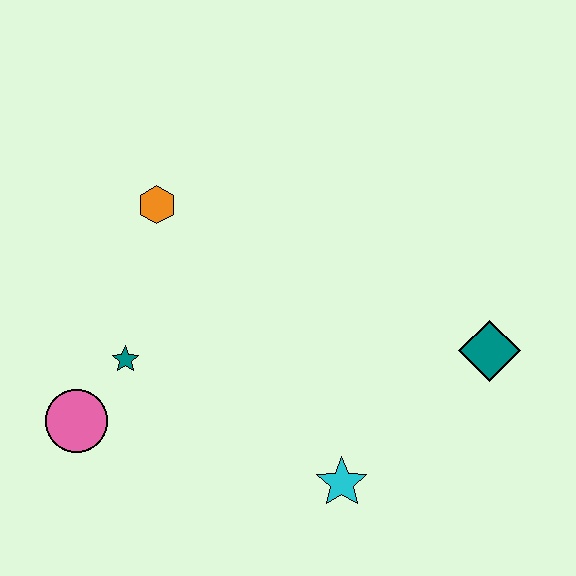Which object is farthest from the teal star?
The teal diamond is farthest from the teal star.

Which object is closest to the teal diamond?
The cyan star is closest to the teal diamond.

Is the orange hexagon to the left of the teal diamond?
Yes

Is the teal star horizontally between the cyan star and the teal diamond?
No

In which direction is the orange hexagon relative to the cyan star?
The orange hexagon is above the cyan star.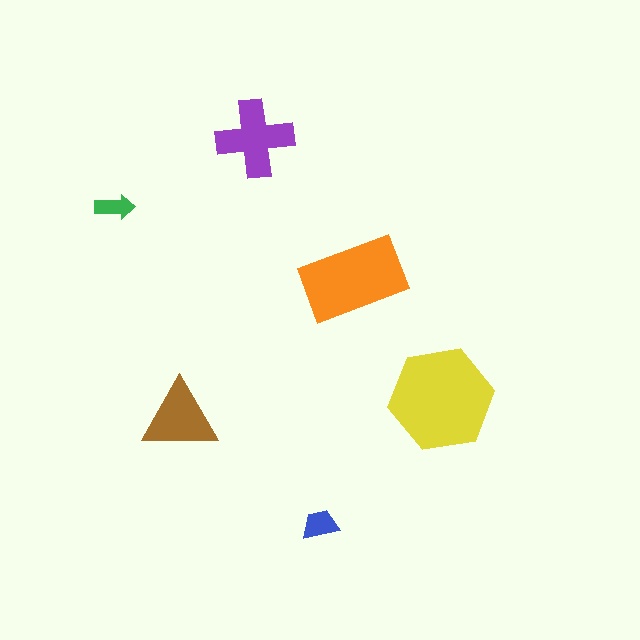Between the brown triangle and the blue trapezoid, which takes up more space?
The brown triangle.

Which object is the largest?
The yellow hexagon.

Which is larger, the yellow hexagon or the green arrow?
The yellow hexagon.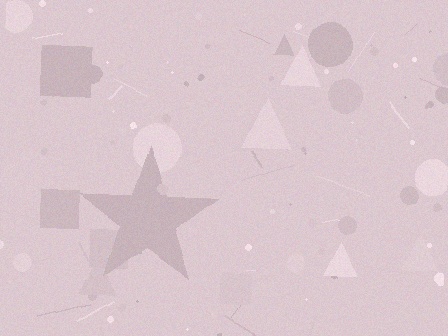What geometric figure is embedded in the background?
A star is embedded in the background.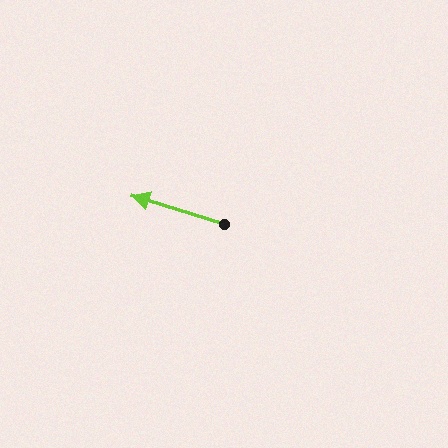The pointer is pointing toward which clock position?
Roughly 10 o'clock.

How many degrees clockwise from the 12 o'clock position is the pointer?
Approximately 287 degrees.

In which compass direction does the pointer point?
West.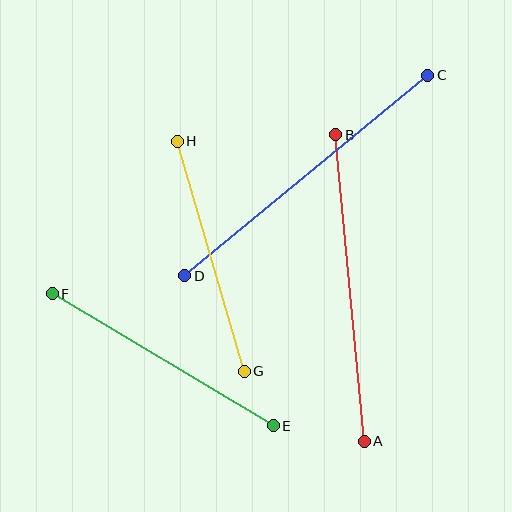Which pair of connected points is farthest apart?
Points C and D are farthest apart.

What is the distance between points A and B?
The distance is approximately 308 pixels.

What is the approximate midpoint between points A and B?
The midpoint is at approximately (350, 288) pixels.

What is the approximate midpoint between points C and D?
The midpoint is at approximately (306, 176) pixels.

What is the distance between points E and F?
The distance is approximately 258 pixels.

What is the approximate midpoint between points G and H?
The midpoint is at approximately (211, 256) pixels.